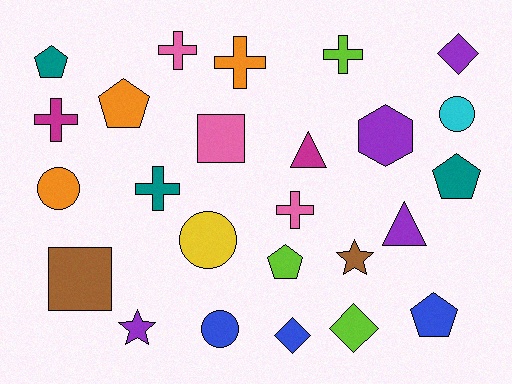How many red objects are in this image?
There are no red objects.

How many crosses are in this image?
There are 6 crosses.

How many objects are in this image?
There are 25 objects.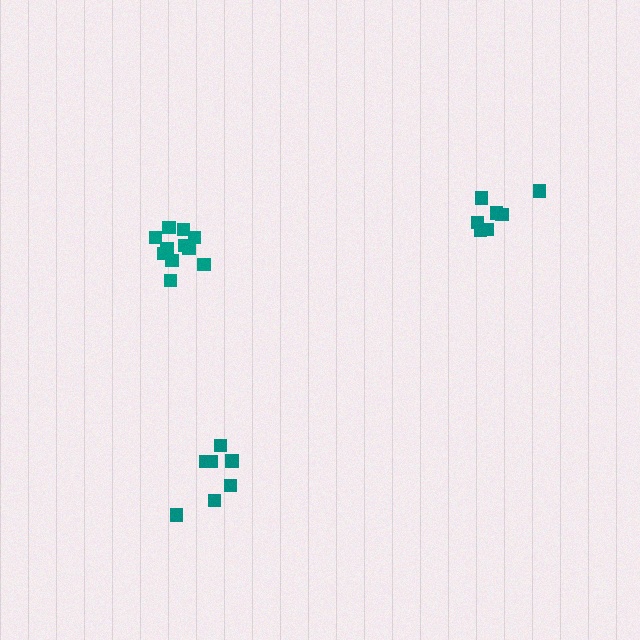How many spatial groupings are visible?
There are 3 spatial groupings.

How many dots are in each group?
Group 1: 7 dots, Group 2: 7 dots, Group 3: 11 dots (25 total).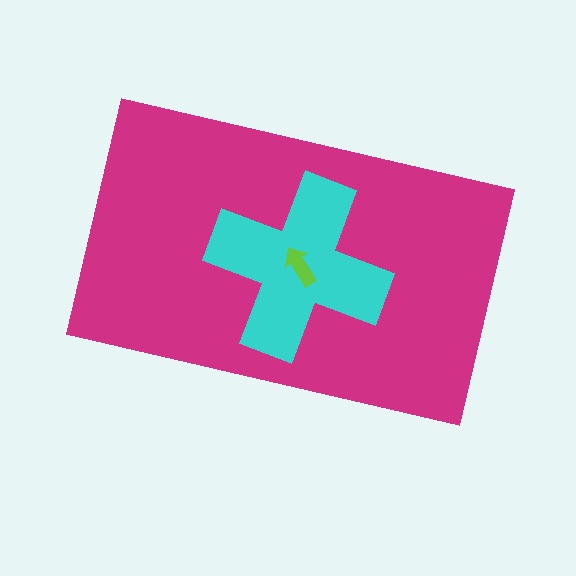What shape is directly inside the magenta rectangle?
The cyan cross.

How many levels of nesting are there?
3.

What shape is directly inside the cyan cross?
The lime arrow.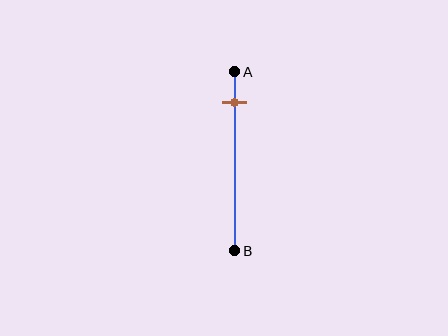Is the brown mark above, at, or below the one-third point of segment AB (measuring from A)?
The brown mark is above the one-third point of segment AB.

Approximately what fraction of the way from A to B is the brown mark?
The brown mark is approximately 15% of the way from A to B.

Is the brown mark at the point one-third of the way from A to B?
No, the mark is at about 15% from A, not at the 33% one-third point.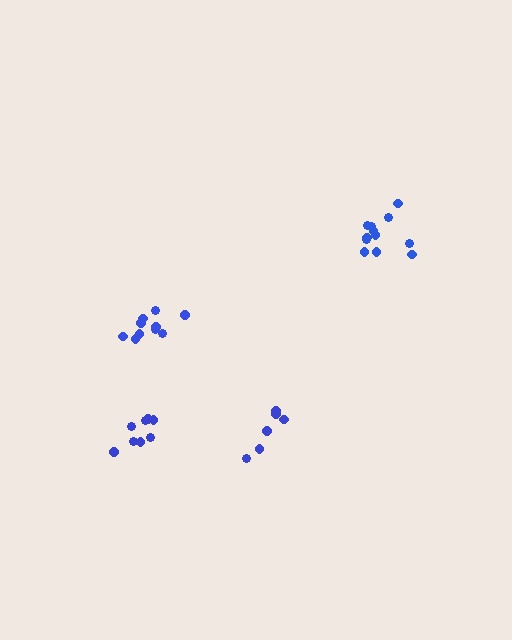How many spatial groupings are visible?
There are 4 spatial groupings.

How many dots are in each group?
Group 1: 6 dots, Group 2: 12 dots, Group 3: 10 dots, Group 4: 8 dots (36 total).